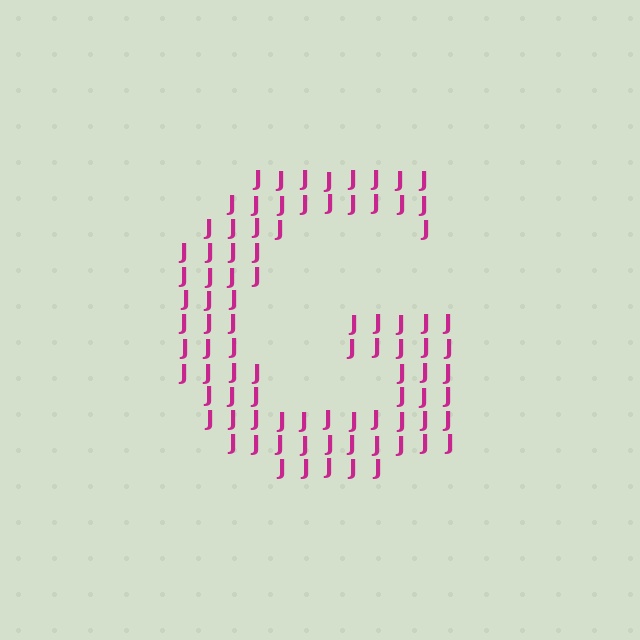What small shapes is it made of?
It is made of small letter J's.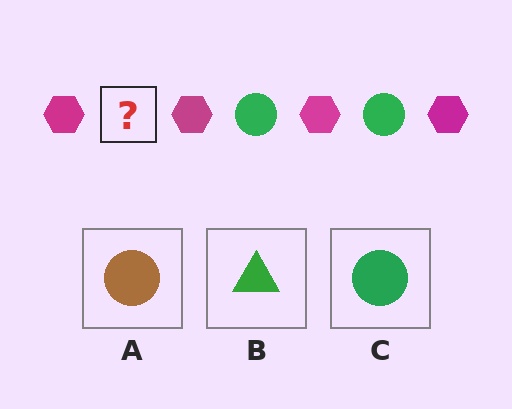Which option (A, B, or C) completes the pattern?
C.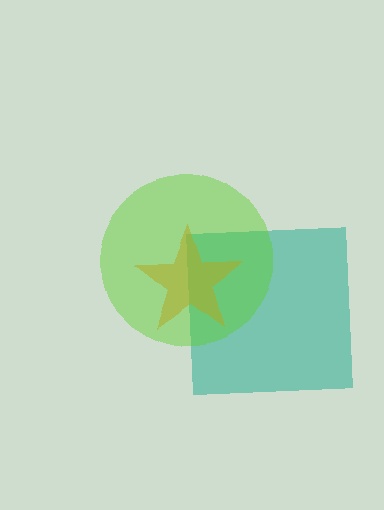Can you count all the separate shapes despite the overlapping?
Yes, there are 3 separate shapes.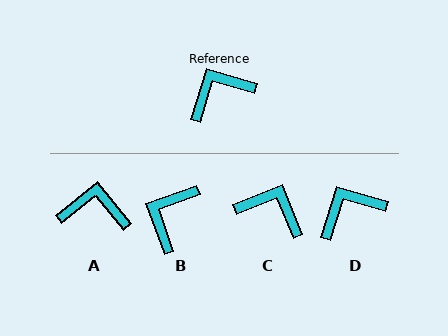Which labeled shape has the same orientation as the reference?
D.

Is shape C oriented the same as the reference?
No, it is off by about 51 degrees.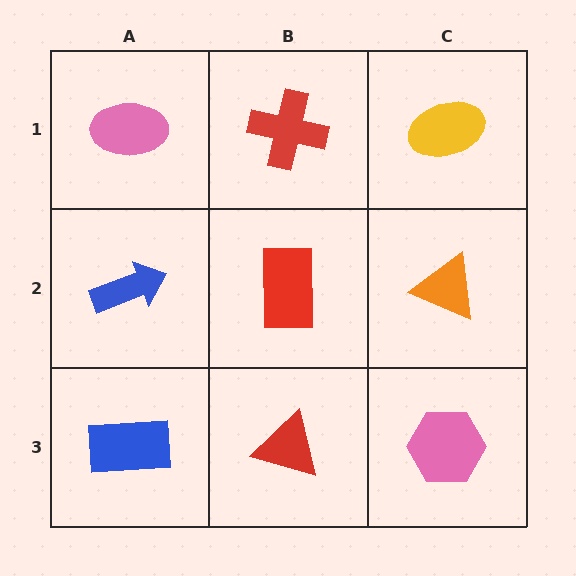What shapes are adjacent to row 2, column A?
A pink ellipse (row 1, column A), a blue rectangle (row 3, column A), a red rectangle (row 2, column B).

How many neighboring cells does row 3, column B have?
3.